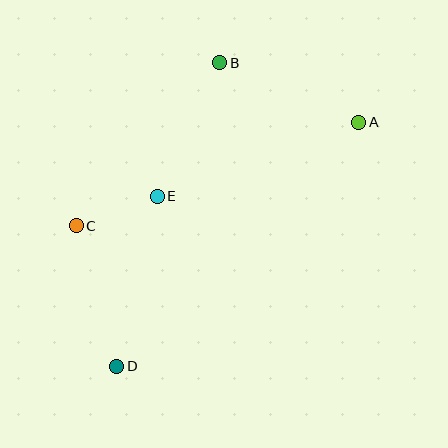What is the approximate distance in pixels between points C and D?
The distance between C and D is approximately 146 pixels.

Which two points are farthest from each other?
Points A and D are farthest from each other.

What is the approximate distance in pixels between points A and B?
The distance between A and B is approximately 151 pixels.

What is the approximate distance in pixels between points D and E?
The distance between D and E is approximately 174 pixels.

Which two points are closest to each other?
Points C and E are closest to each other.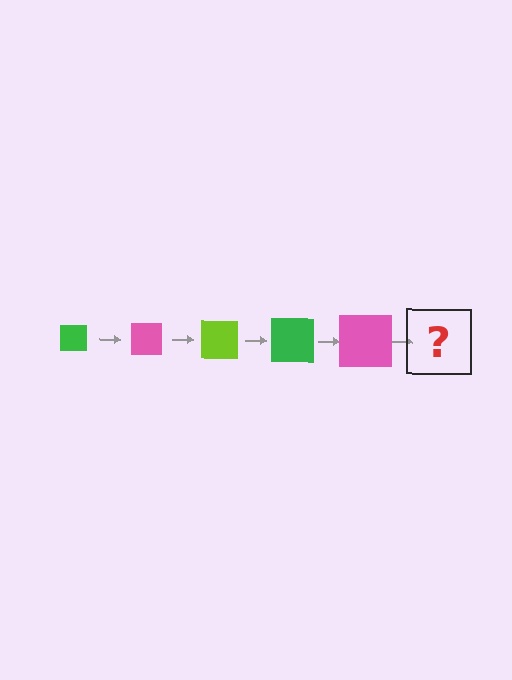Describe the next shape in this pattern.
It should be a lime square, larger than the previous one.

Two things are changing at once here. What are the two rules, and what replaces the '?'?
The two rules are that the square grows larger each step and the color cycles through green, pink, and lime. The '?' should be a lime square, larger than the previous one.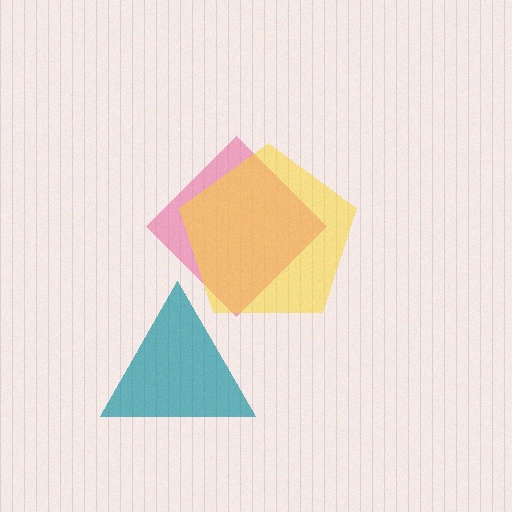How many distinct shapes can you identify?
There are 3 distinct shapes: a teal triangle, a pink diamond, a yellow pentagon.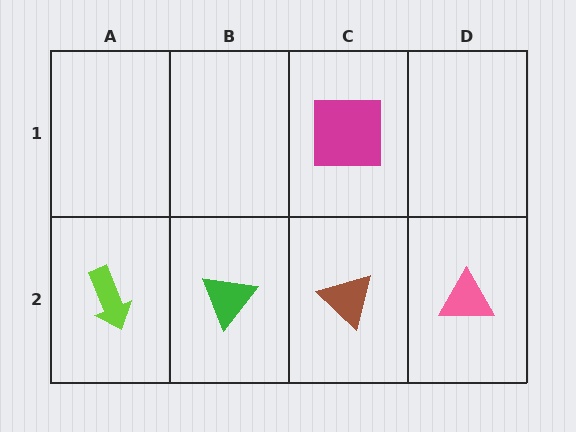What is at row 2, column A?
A lime arrow.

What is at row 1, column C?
A magenta square.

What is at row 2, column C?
A brown triangle.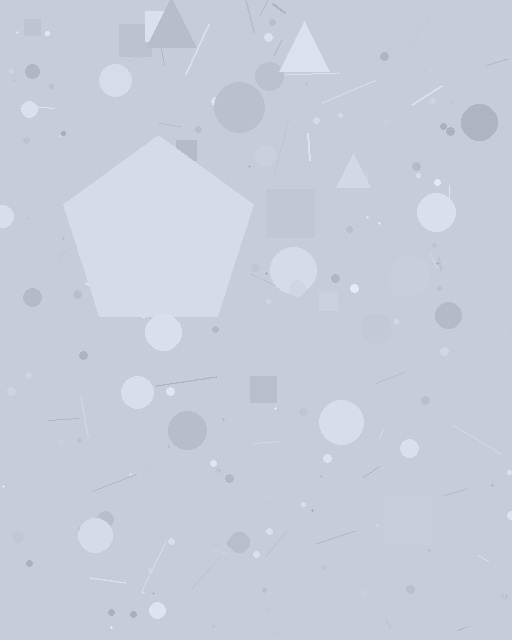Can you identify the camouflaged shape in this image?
The camouflaged shape is a pentagon.